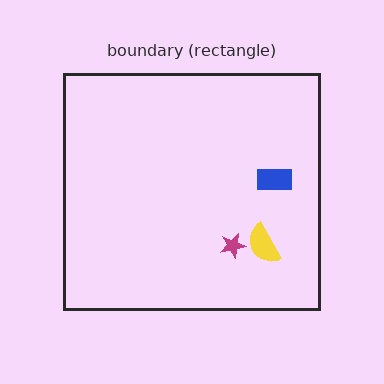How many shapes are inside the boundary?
3 inside, 0 outside.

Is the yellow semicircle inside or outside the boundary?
Inside.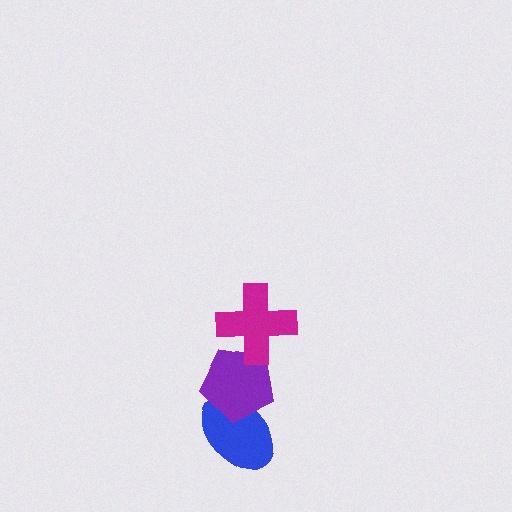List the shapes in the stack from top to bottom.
From top to bottom: the magenta cross, the purple pentagon, the blue ellipse.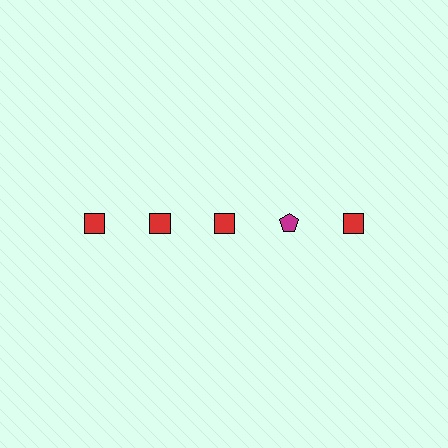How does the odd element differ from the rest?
It differs in both color (magenta instead of red) and shape (pentagon instead of square).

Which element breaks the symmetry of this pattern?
The magenta pentagon in the top row, second from right column breaks the symmetry. All other shapes are red squares.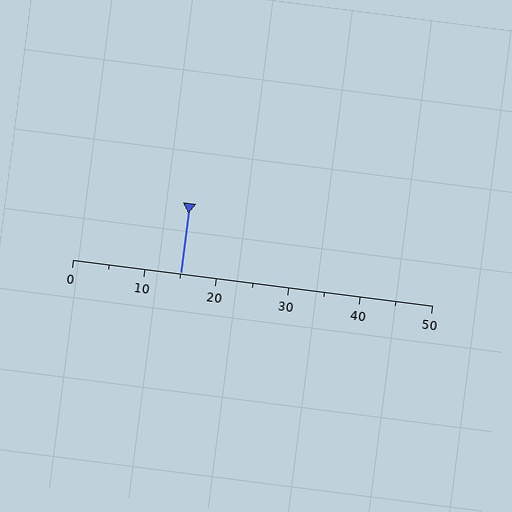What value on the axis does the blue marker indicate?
The marker indicates approximately 15.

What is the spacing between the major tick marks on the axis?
The major ticks are spaced 10 apart.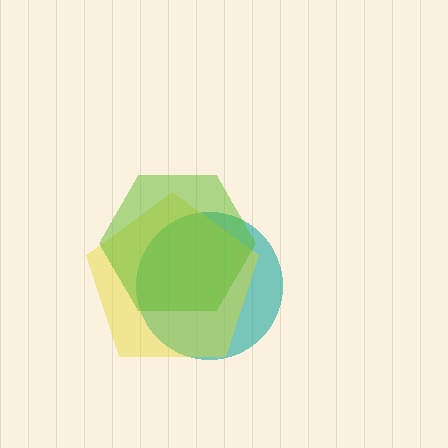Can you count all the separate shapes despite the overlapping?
Yes, there are 3 separate shapes.